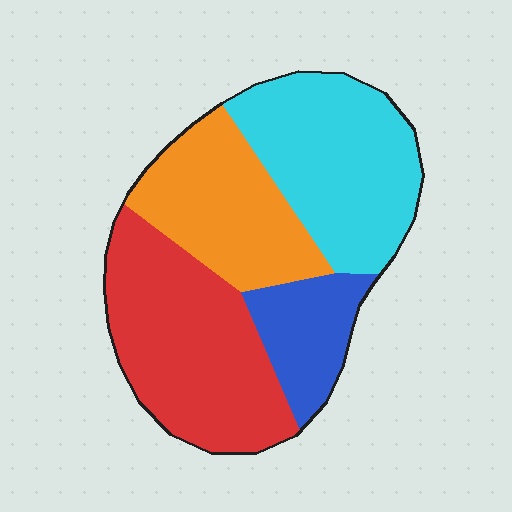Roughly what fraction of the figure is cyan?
Cyan covers 30% of the figure.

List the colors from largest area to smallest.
From largest to smallest: red, cyan, orange, blue.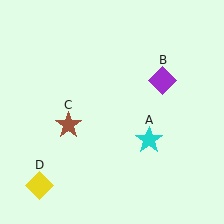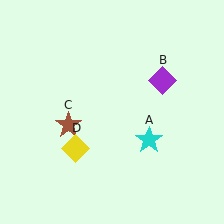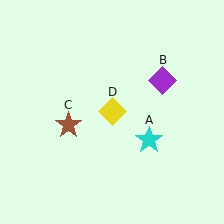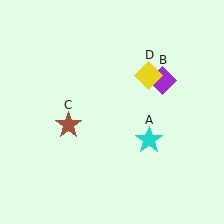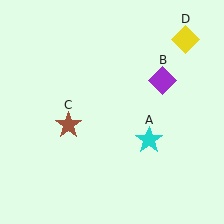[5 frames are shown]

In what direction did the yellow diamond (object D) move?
The yellow diamond (object D) moved up and to the right.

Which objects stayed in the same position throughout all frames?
Cyan star (object A) and purple diamond (object B) and brown star (object C) remained stationary.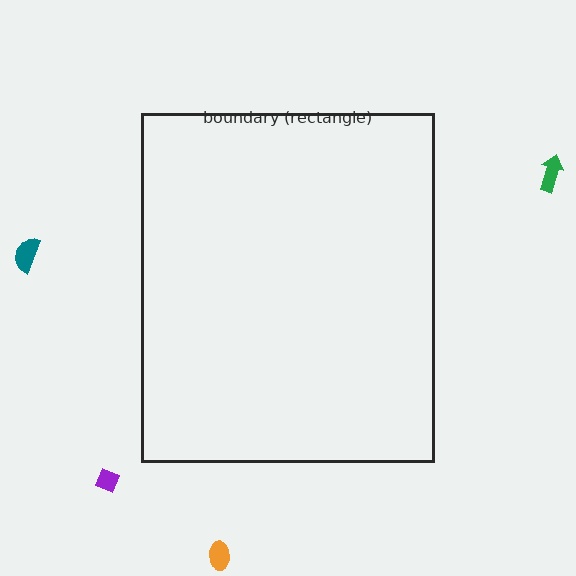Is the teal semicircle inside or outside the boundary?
Outside.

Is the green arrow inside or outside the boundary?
Outside.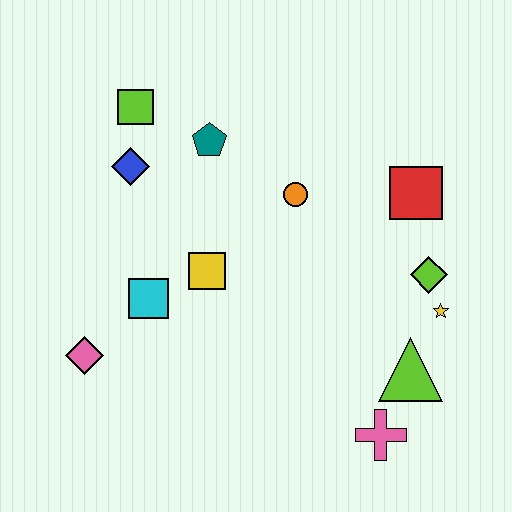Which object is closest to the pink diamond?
The cyan square is closest to the pink diamond.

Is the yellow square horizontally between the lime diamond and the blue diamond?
Yes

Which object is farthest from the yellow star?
The lime square is farthest from the yellow star.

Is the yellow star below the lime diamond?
Yes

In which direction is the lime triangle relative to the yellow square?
The lime triangle is to the right of the yellow square.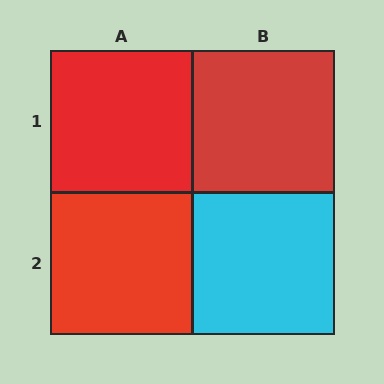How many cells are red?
3 cells are red.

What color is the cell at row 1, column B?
Red.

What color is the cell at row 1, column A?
Red.